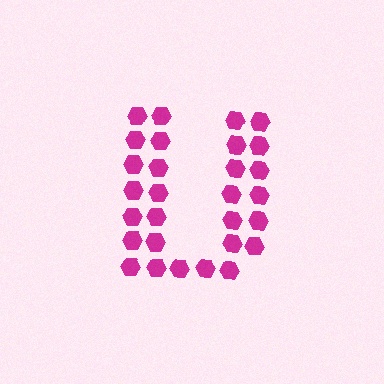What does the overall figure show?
The overall figure shows the letter U.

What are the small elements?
The small elements are hexagons.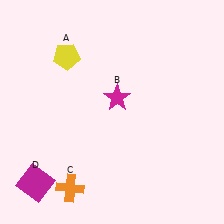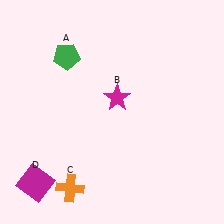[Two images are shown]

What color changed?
The pentagon (A) changed from yellow in Image 1 to green in Image 2.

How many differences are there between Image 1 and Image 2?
There is 1 difference between the two images.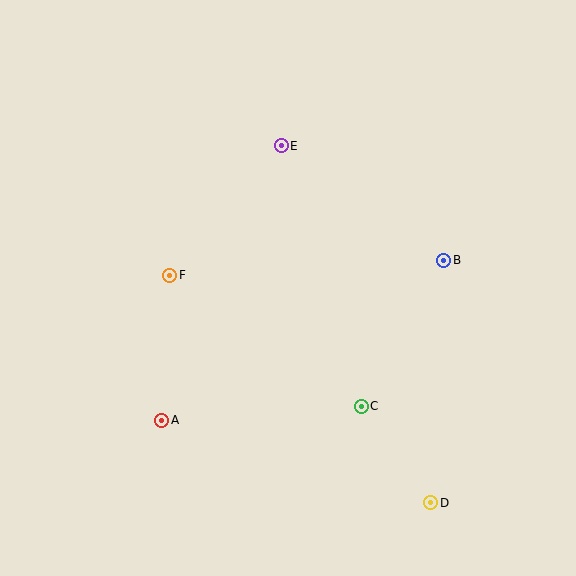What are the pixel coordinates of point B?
Point B is at (444, 260).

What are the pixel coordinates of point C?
Point C is at (361, 406).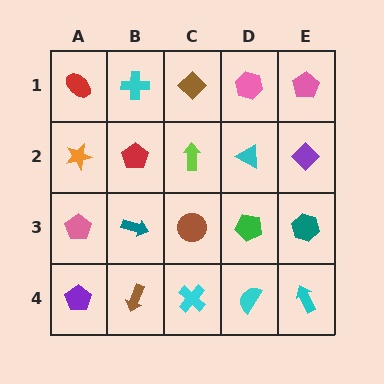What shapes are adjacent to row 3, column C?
A lime arrow (row 2, column C), a cyan cross (row 4, column C), a teal arrow (row 3, column B), a green pentagon (row 3, column D).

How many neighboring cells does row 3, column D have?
4.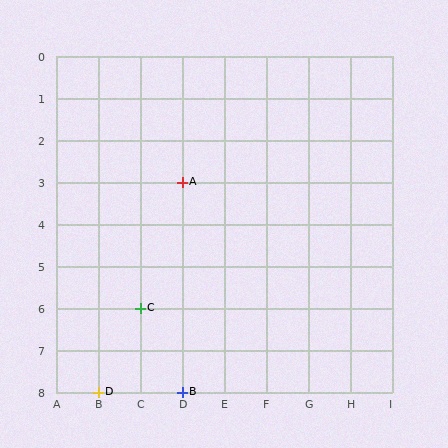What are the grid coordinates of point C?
Point C is at grid coordinates (C, 6).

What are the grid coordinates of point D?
Point D is at grid coordinates (B, 8).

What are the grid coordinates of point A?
Point A is at grid coordinates (D, 3).